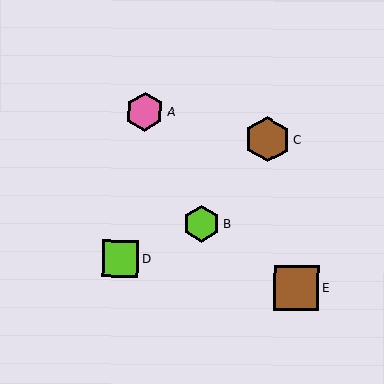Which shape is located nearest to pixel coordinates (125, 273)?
The lime square (labeled D) at (120, 259) is nearest to that location.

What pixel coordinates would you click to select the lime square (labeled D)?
Click at (120, 259) to select the lime square D.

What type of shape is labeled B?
Shape B is a lime hexagon.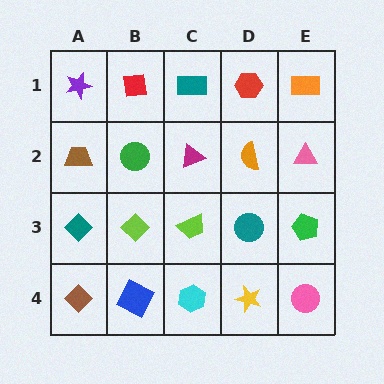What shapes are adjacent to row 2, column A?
A purple star (row 1, column A), a teal diamond (row 3, column A), a green circle (row 2, column B).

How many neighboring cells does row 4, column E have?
2.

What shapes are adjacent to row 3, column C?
A magenta triangle (row 2, column C), a cyan hexagon (row 4, column C), a lime diamond (row 3, column B), a teal circle (row 3, column D).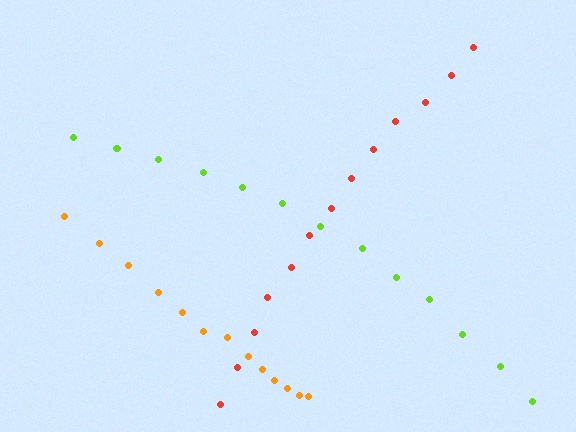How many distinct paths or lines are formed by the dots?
There are 3 distinct paths.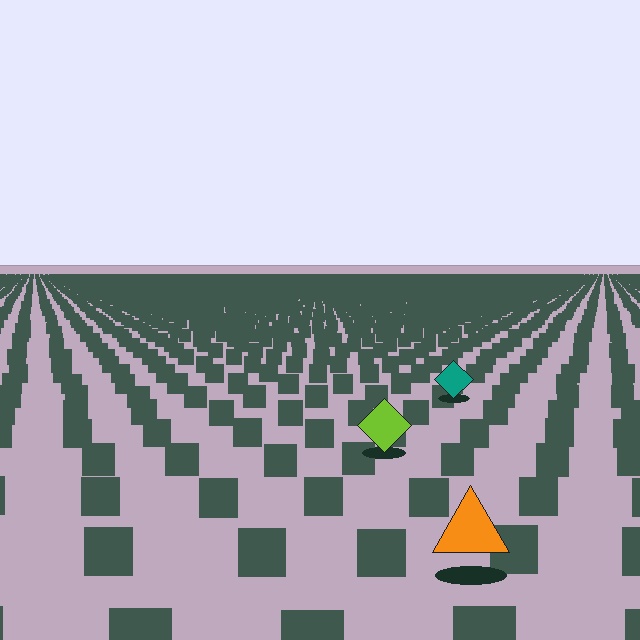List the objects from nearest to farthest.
From nearest to farthest: the orange triangle, the lime diamond, the teal diamond.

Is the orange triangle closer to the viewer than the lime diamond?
Yes. The orange triangle is closer — you can tell from the texture gradient: the ground texture is coarser near it.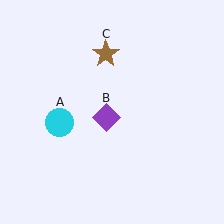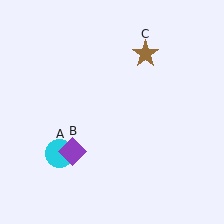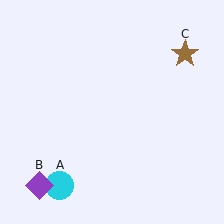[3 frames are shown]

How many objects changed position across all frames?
3 objects changed position: cyan circle (object A), purple diamond (object B), brown star (object C).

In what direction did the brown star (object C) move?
The brown star (object C) moved right.